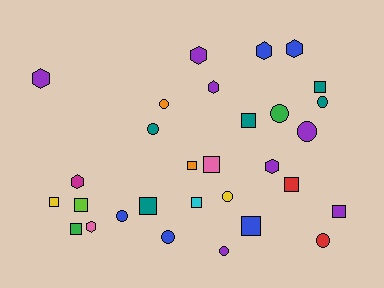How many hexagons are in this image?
There are 8 hexagons.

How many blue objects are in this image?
There are 5 blue objects.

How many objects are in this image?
There are 30 objects.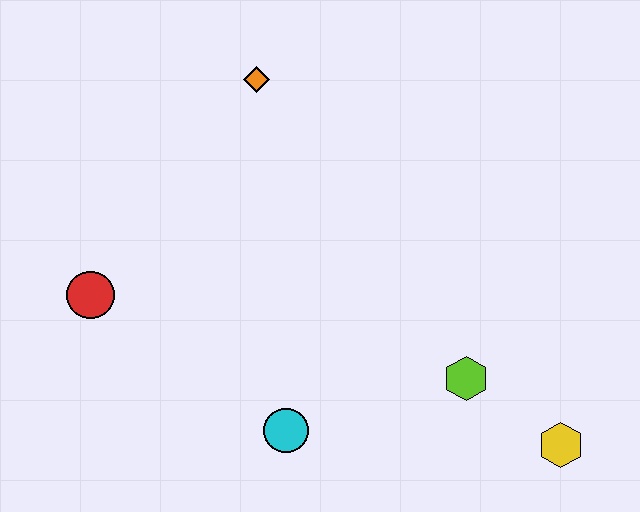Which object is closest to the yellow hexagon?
The lime hexagon is closest to the yellow hexagon.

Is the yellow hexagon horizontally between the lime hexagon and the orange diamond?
No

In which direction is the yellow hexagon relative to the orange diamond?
The yellow hexagon is below the orange diamond.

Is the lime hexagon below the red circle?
Yes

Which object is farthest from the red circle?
The yellow hexagon is farthest from the red circle.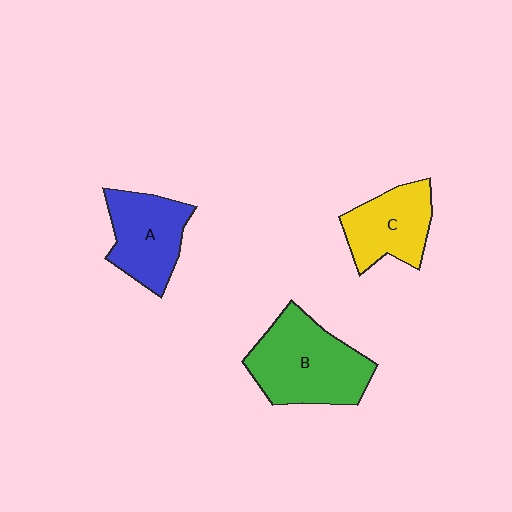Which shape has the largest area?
Shape B (green).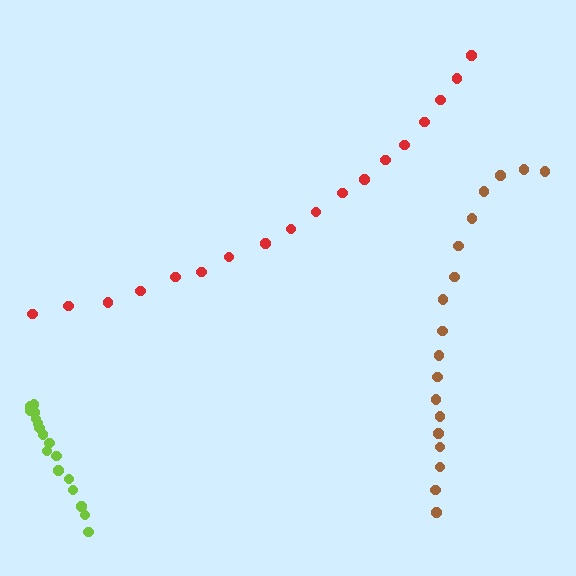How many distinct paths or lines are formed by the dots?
There are 3 distinct paths.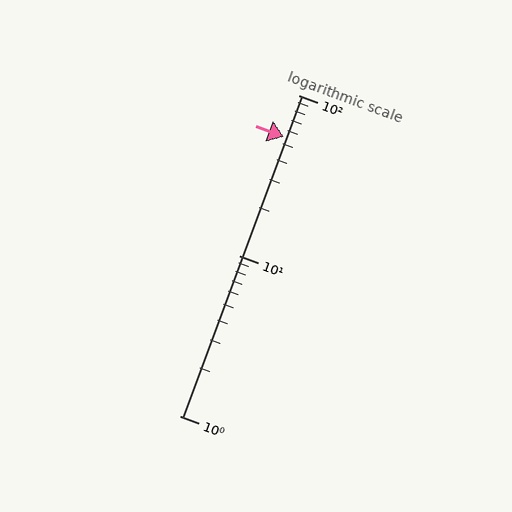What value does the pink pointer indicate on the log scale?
The pointer indicates approximately 55.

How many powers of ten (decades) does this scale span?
The scale spans 2 decades, from 1 to 100.